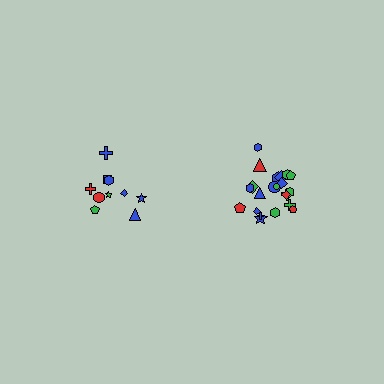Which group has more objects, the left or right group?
The right group.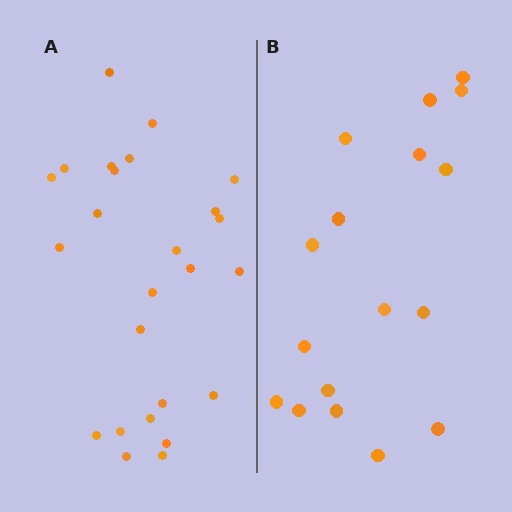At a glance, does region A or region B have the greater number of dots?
Region A (the left region) has more dots.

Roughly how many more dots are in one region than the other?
Region A has roughly 8 or so more dots than region B.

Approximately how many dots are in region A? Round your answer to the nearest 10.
About 20 dots. (The exact count is 25, which rounds to 20.)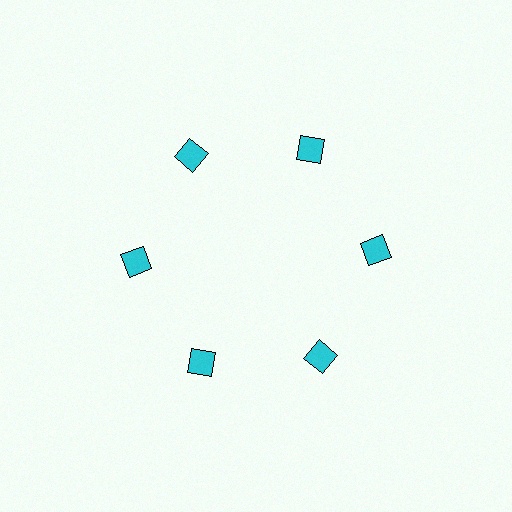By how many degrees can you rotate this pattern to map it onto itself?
The pattern maps onto itself every 60 degrees of rotation.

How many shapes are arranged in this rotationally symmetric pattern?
There are 6 shapes, arranged in 6 groups of 1.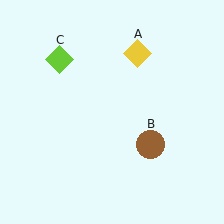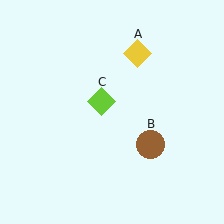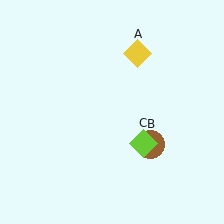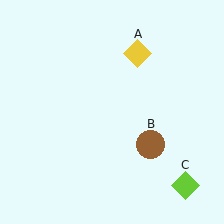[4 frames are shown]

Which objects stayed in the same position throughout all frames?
Yellow diamond (object A) and brown circle (object B) remained stationary.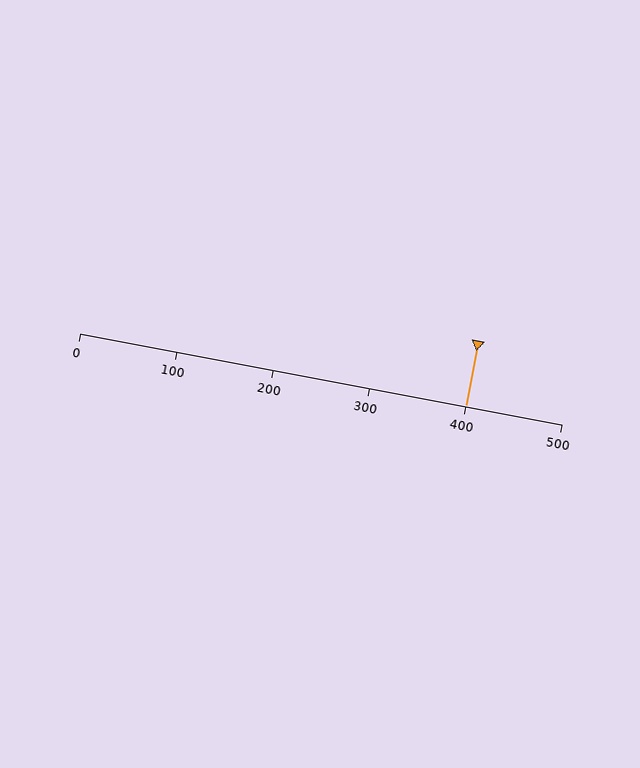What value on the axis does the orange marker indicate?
The marker indicates approximately 400.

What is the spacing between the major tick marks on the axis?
The major ticks are spaced 100 apart.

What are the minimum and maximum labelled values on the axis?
The axis runs from 0 to 500.